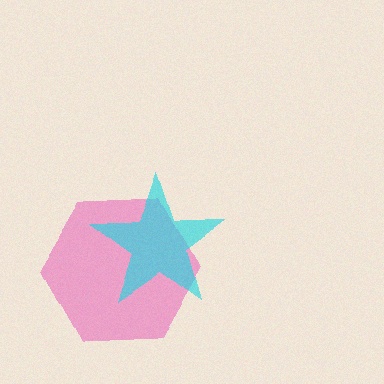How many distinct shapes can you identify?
There are 2 distinct shapes: a pink hexagon, a cyan star.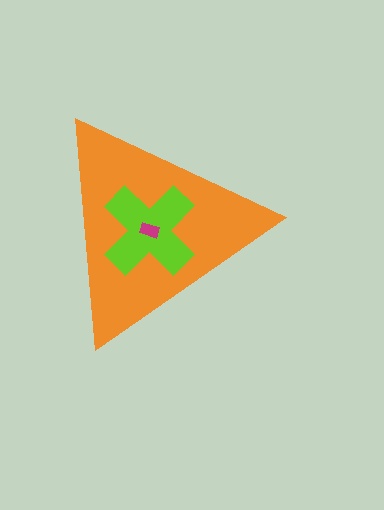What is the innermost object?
The magenta rectangle.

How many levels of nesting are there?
3.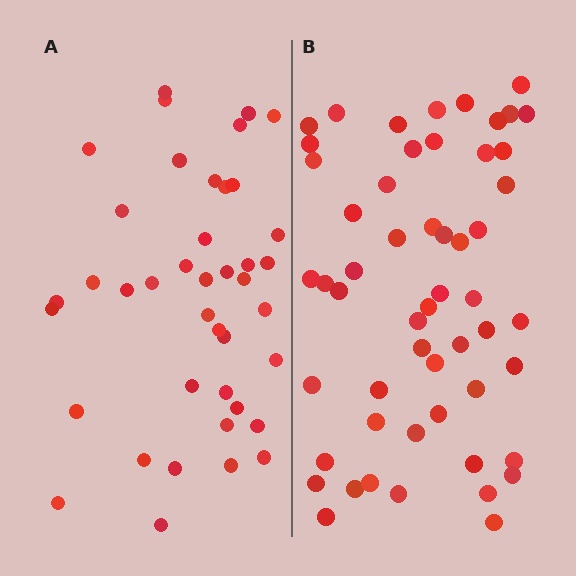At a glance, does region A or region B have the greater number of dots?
Region B (the right region) has more dots.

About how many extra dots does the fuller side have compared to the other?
Region B has approximately 15 more dots than region A.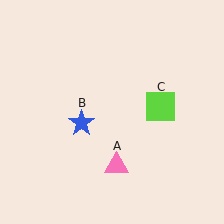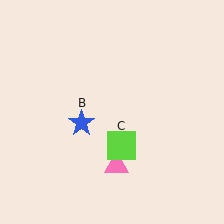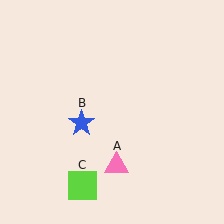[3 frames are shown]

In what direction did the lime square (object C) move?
The lime square (object C) moved down and to the left.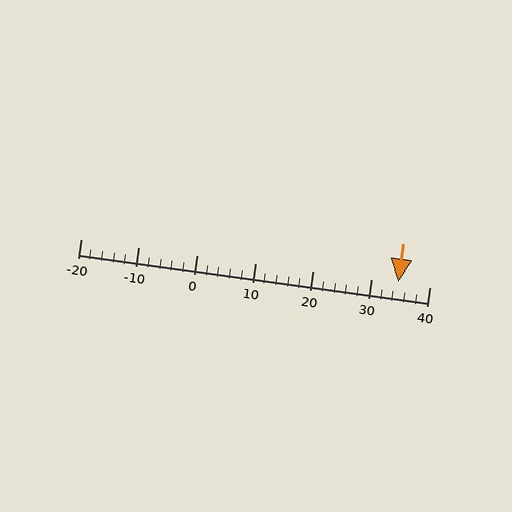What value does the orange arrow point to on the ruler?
The orange arrow points to approximately 35.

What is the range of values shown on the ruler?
The ruler shows values from -20 to 40.